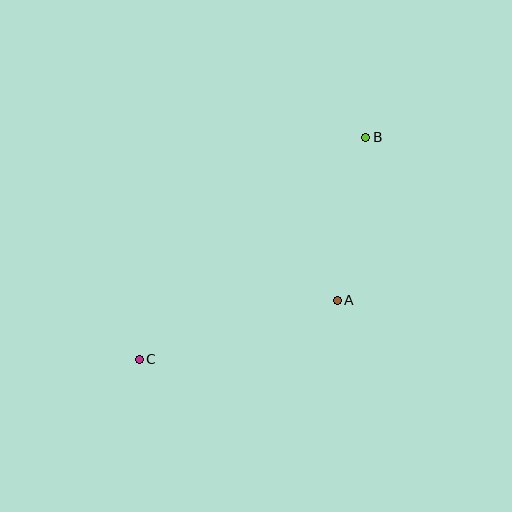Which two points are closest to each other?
Points A and B are closest to each other.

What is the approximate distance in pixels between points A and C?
The distance between A and C is approximately 207 pixels.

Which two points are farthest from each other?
Points B and C are farthest from each other.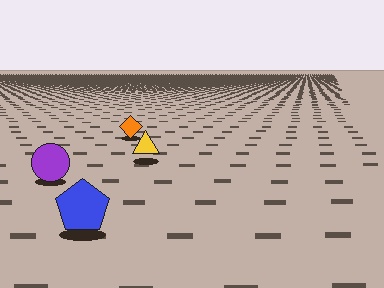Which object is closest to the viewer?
The blue pentagon is closest. The texture marks near it are larger and more spread out.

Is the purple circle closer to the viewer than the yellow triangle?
Yes. The purple circle is closer — you can tell from the texture gradient: the ground texture is coarser near it.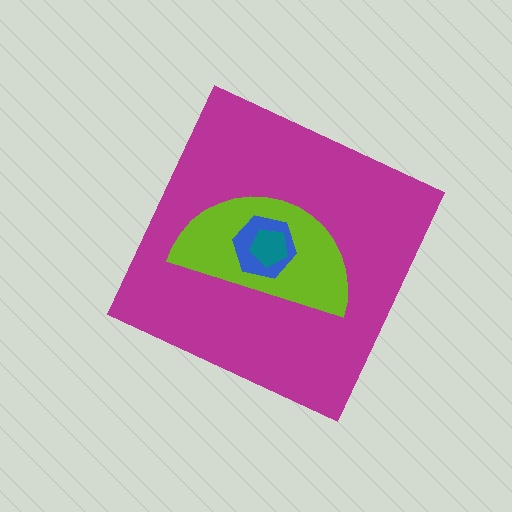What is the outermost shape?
The magenta diamond.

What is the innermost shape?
The teal pentagon.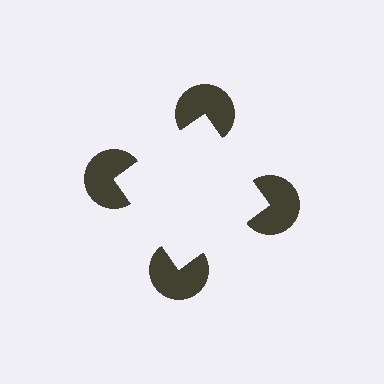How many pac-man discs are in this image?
There are 4 — one at each vertex of the illusory square.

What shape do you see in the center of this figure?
An illusory square — its edges are inferred from the aligned wedge cuts in the pac-man discs, not physically drawn.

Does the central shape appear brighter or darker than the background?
It typically appears slightly brighter than the background, even though no actual brightness change is drawn.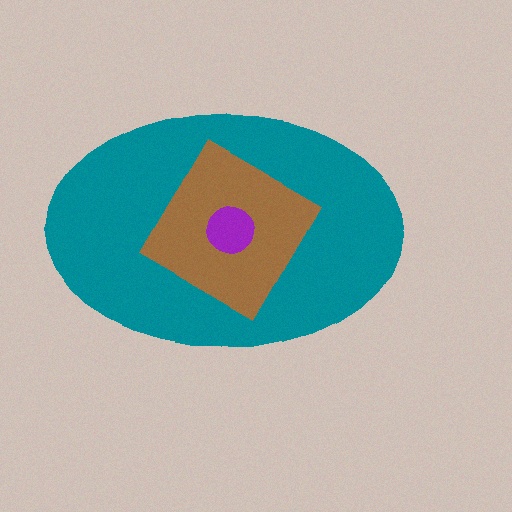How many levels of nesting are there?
3.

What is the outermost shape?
The teal ellipse.